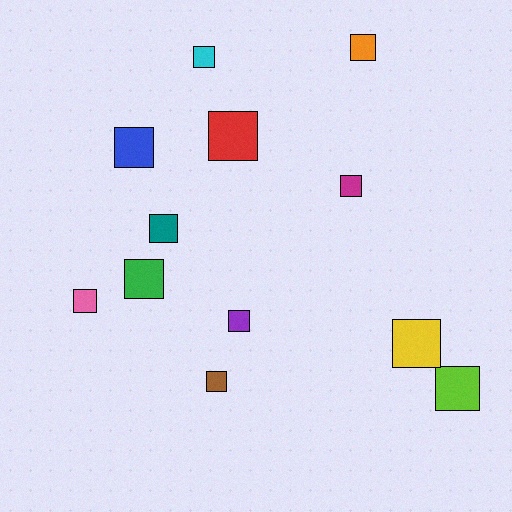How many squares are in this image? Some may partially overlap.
There are 12 squares.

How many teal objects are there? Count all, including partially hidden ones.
There is 1 teal object.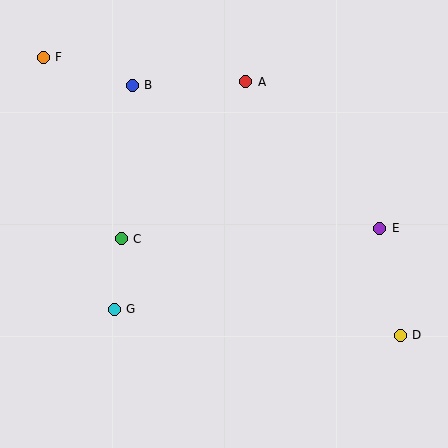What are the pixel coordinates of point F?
Point F is at (43, 57).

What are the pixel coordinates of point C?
Point C is at (121, 239).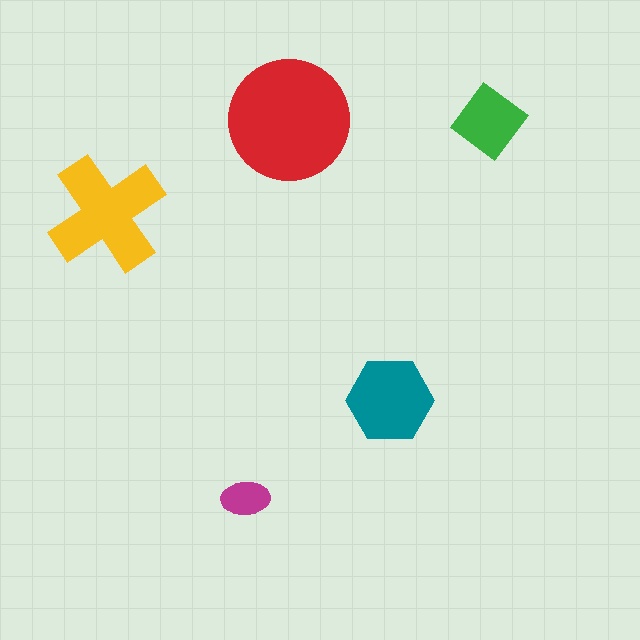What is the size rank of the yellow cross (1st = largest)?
2nd.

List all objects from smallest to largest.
The magenta ellipse, the green diamond, the teal hexagon, the yellow cross, the red circle.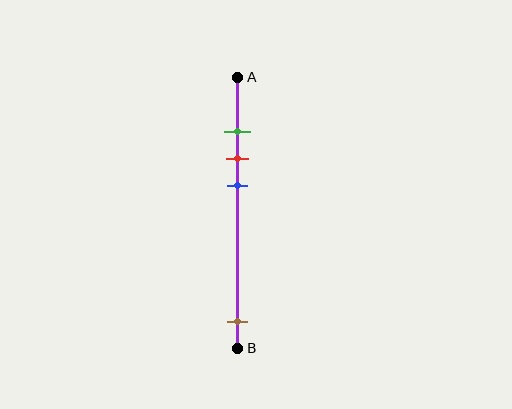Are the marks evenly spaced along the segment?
No, the marks are not evenly spaced.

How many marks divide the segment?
There are 4 marks dividing the segment.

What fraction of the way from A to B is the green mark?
The green mark is approximately 20% (0.2) of the way from A to B.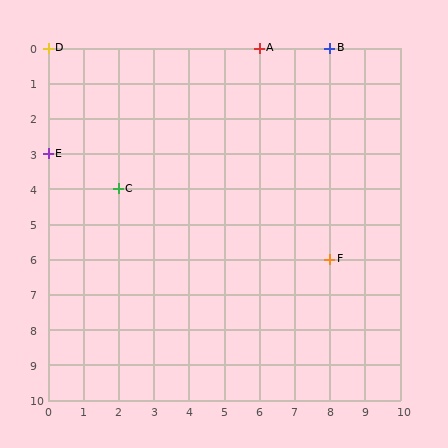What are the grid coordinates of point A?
Point A is at grid coordinates (6, 0).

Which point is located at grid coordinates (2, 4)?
Point C is at (2, 4).